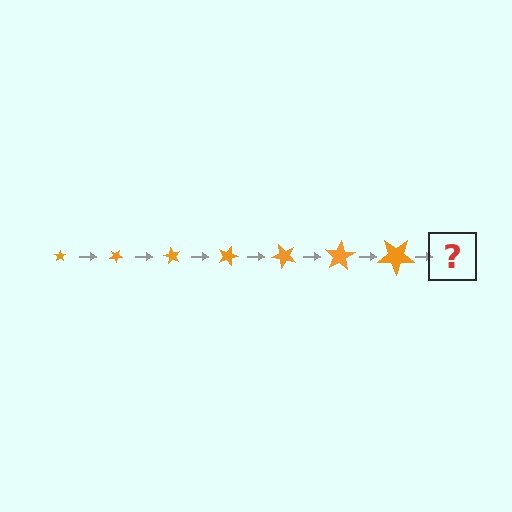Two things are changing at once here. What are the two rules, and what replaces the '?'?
The two rules are that the star grows larger each step and it rotates 30 degrees each step. The '?' should be a star, larger than the previous one and rotated 210 degrees from the start.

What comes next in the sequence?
The next element should be a star, larger than the previous one and rotated 210 degrees from the start.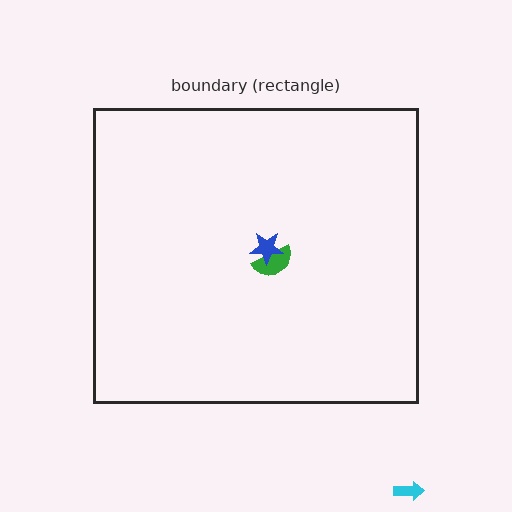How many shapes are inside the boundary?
2 inside, 1 outside.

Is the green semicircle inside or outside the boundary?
Inside.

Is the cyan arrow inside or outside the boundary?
Outside.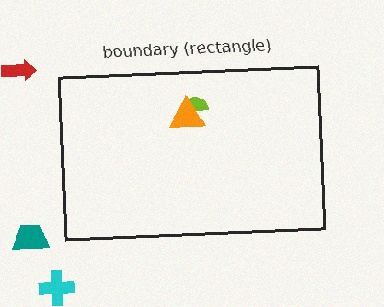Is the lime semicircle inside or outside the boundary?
Inside.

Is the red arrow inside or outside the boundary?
Outside.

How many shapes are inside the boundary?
2 inside, 3 outside.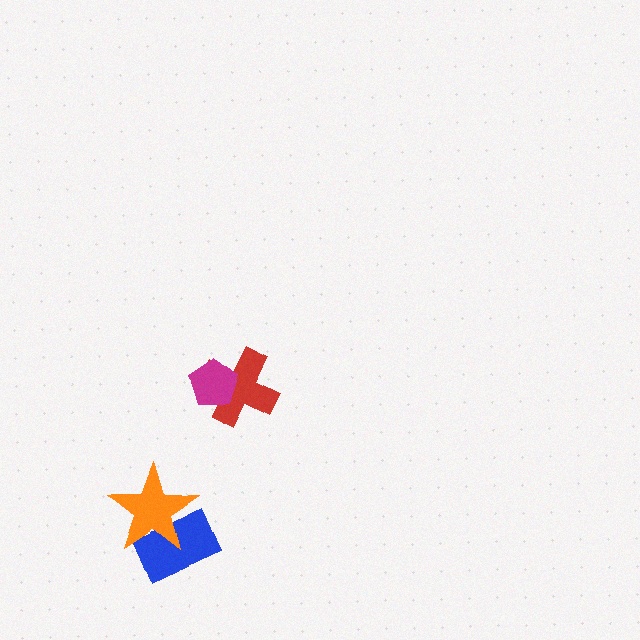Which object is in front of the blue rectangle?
The orange star is in front of the blue rectangle.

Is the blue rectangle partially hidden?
Yes, it is partially covered by another shape.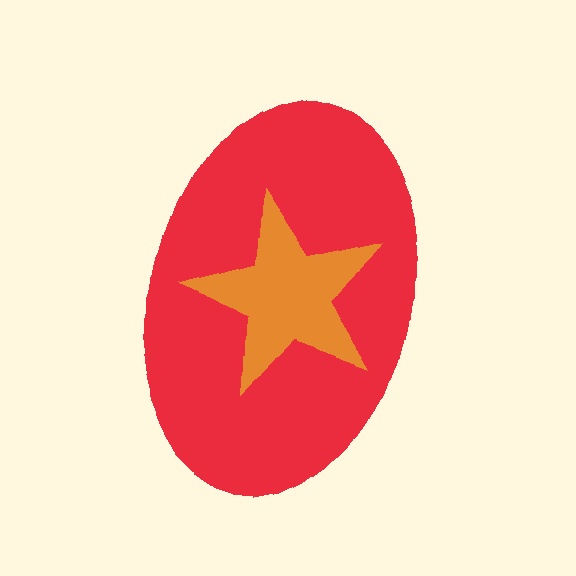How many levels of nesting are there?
2.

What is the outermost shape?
The red ellipse.